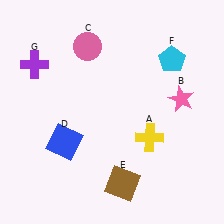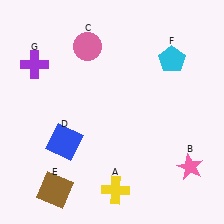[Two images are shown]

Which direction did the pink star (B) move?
The pink star (B) moved down.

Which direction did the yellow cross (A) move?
The yellow cross (A) moved down.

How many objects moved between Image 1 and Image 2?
3 objects moved between the two images.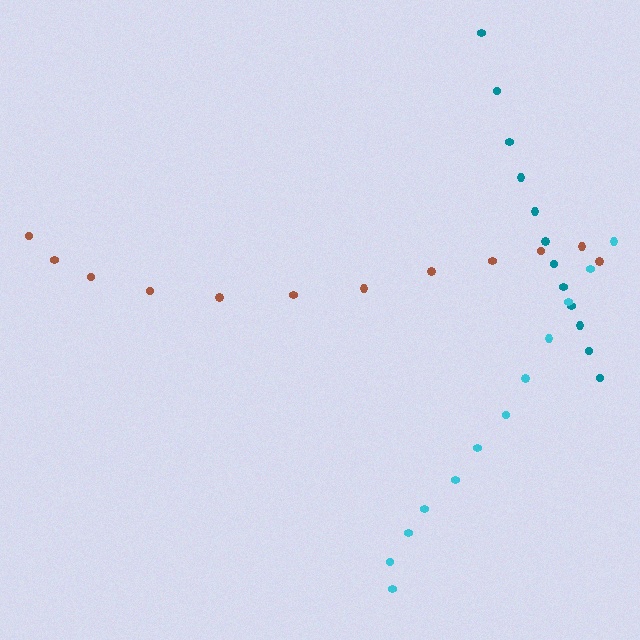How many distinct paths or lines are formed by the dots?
There are 3 distinct paths.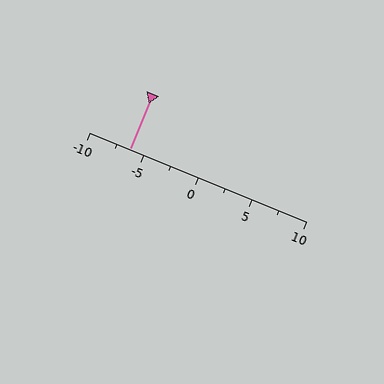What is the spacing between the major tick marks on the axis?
The major ticks are spaced 5 apart.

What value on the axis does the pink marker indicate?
The marker indicates approximately -6.2.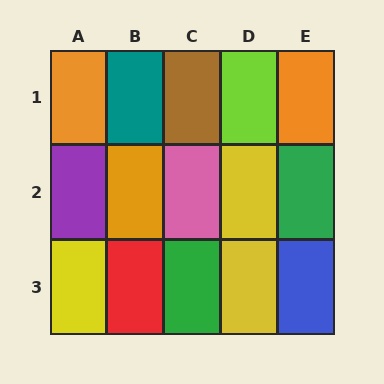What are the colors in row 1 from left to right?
Orange, teal, brown, lime, orange.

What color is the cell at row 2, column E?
Green.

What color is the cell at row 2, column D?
Yellow.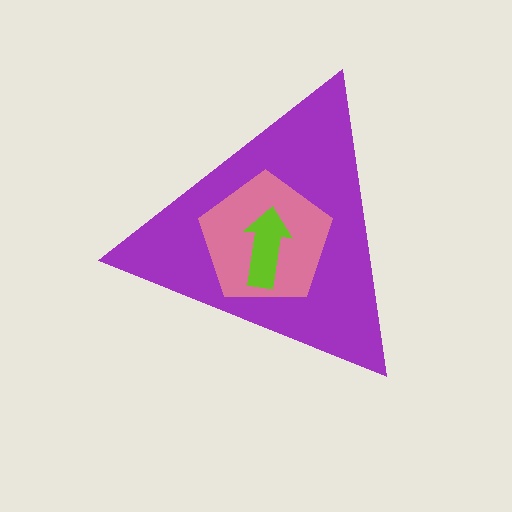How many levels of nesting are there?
3.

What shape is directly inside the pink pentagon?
The lime arrow.